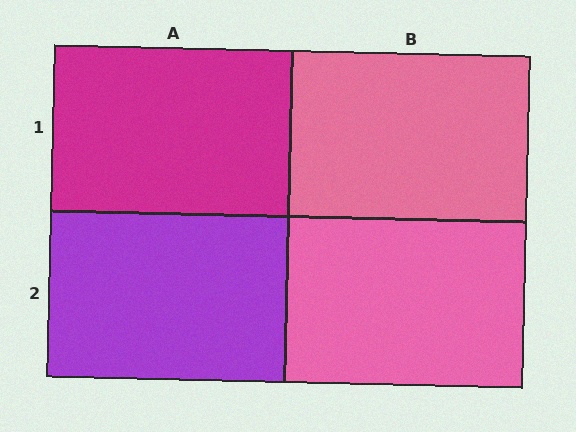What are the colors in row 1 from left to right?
Magenta, pink.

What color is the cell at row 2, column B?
Pink.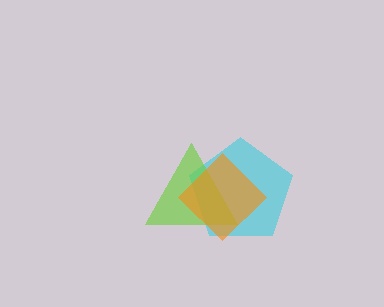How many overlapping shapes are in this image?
There are 3 overlapping shapes in the image.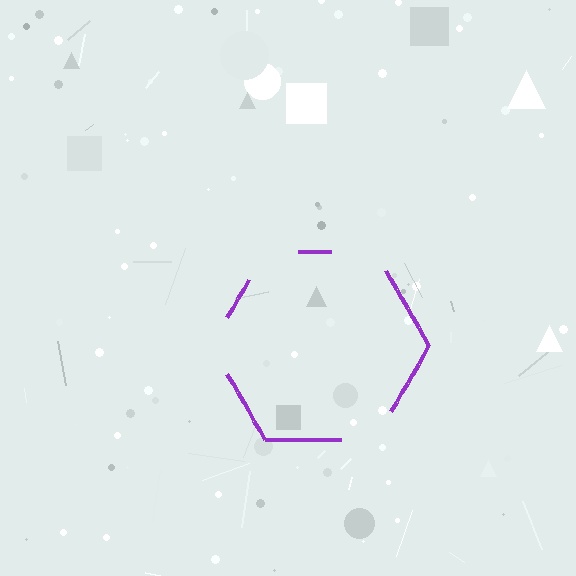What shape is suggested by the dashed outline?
The dashed outline suggests a hexagon.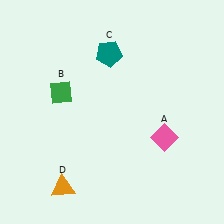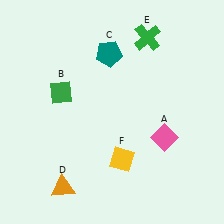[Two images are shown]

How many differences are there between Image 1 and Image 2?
There are 2 differences between the two images.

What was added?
A green cross (E), a yellow diamond (F) were added in Image 2.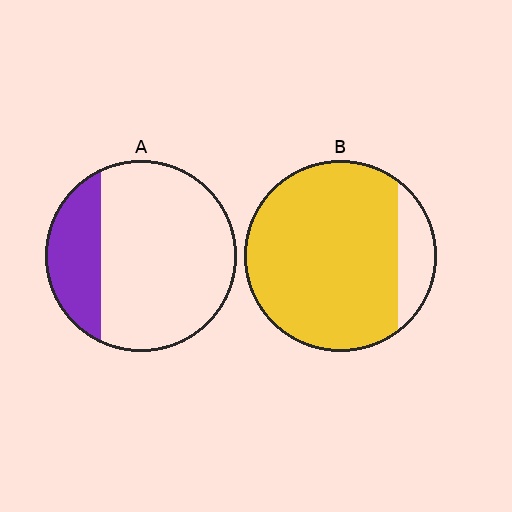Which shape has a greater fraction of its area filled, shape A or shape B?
Shape B.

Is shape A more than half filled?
No.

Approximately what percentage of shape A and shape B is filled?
A is approximately 25% and B is approximately 85%.